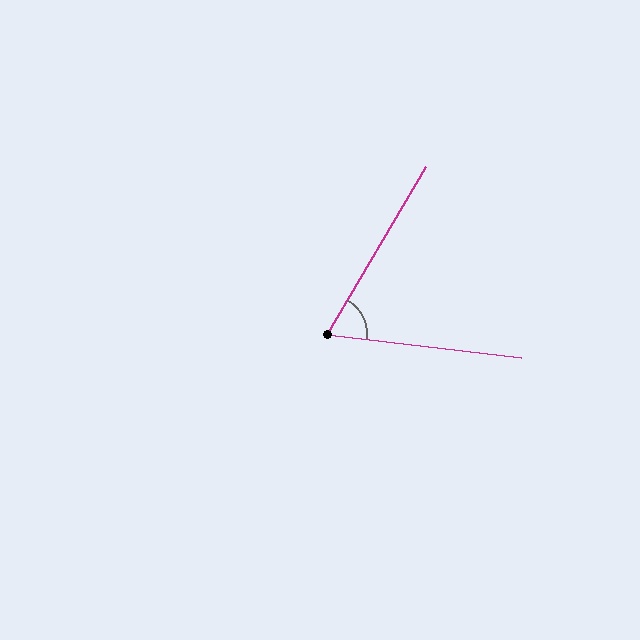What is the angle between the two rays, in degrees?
Approximately 66 degrees.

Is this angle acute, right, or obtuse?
It is acute.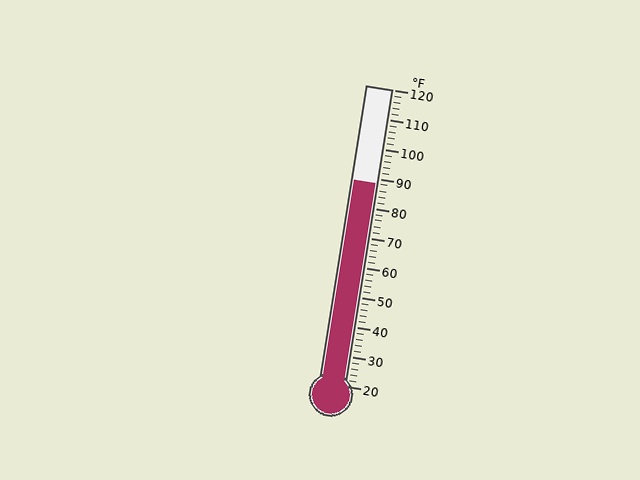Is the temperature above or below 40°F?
The temperature is above 40°F.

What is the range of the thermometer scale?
The thermometer scale ranges from 20°F to 120°F.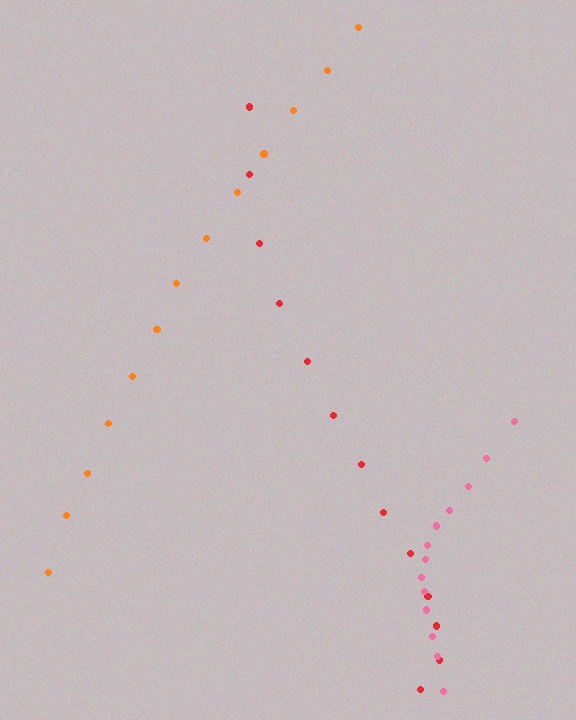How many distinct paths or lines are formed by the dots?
There are 3 distinct paths.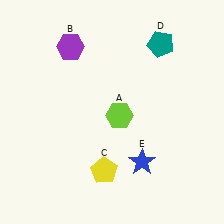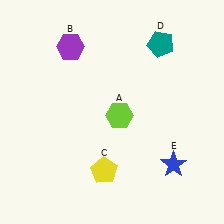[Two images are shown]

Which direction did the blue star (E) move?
The blue star (E) moved right.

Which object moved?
The blue star (E) moved right.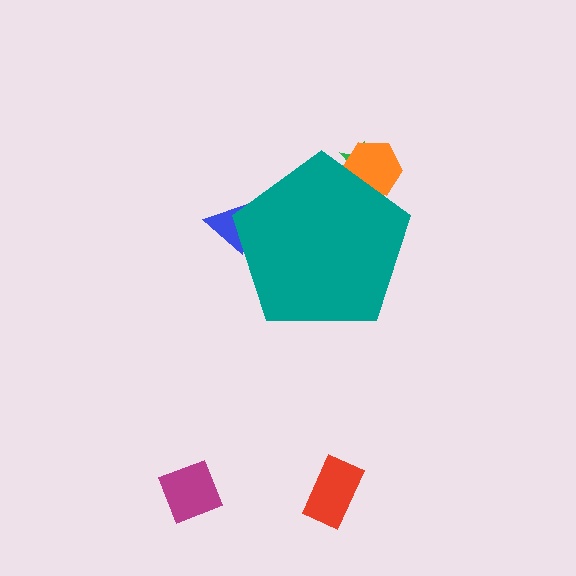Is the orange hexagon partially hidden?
Yes, the orange hexagon is partially hidden behind the teal pentagon.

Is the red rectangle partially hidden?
No, the red rectangle is fully visible.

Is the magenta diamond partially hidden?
No, the magenta diamond is fully visible.